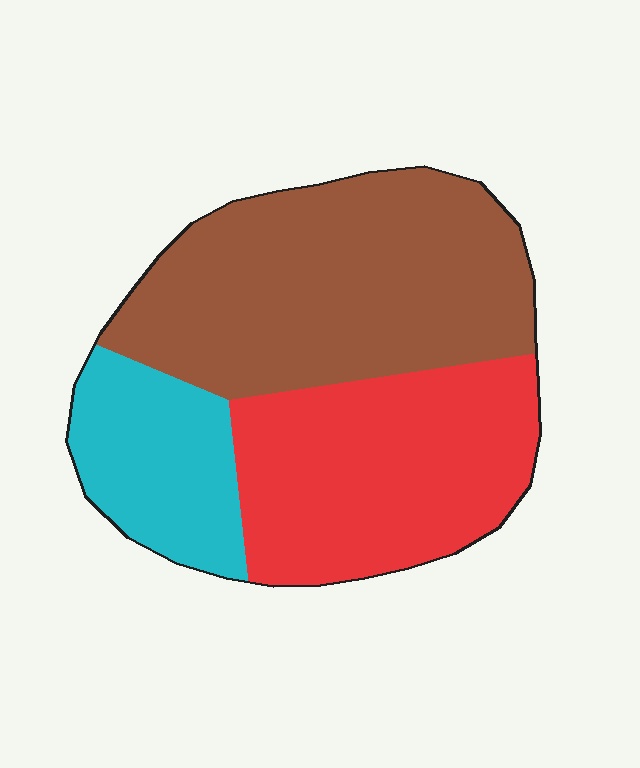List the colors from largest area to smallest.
From largest to smallest: brown, red, cyan.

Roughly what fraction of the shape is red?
Red takes up between a third and a half of the shape.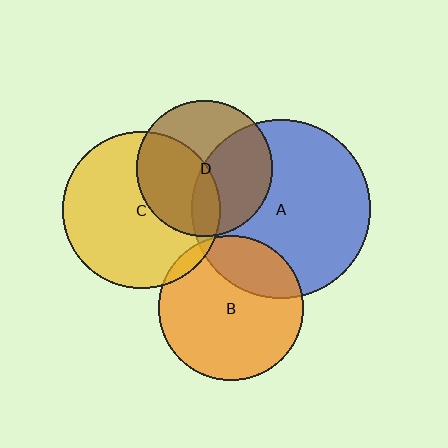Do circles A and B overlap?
Yes.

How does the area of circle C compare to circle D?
Approximately 1.4 times.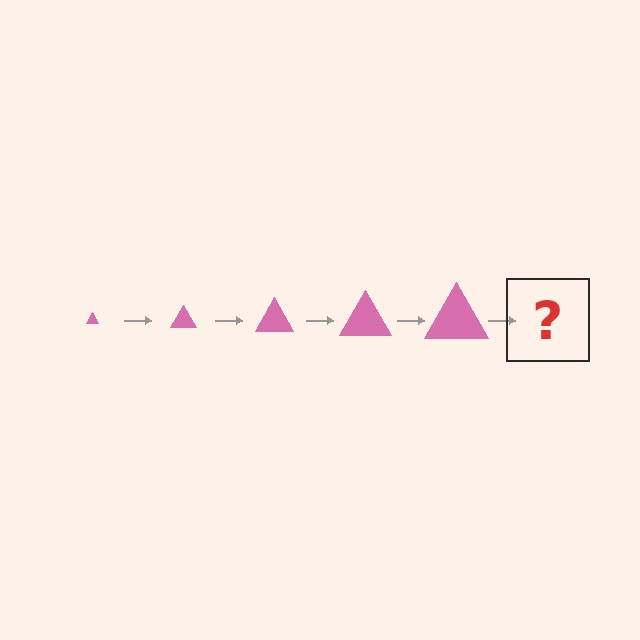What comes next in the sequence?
The next element should be a pink triangle, larger than the previous one.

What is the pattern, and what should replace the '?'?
The pattern is that the triangle gets progressively larger each step. The '?' should be a pink triangle, larger than the previous one.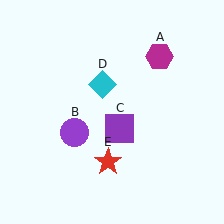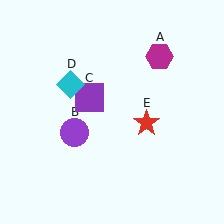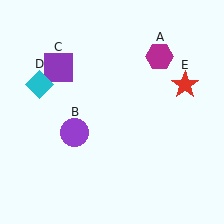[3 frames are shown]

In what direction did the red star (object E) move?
The red star (object E) moved up and to the right.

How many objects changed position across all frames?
3 objects changed position: purple square (object C), cyan diamond (object D), red star (object E).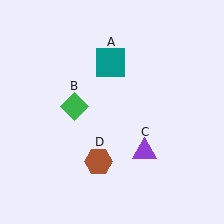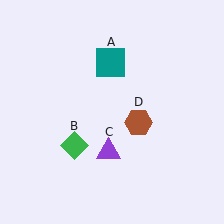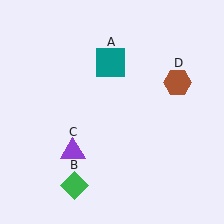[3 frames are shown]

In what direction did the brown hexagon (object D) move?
The brown hexagon (object D) moved up and to the right.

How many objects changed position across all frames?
3 objects changed position: green diamond (object B), purple triangle (object C), brown hexagon (object D).